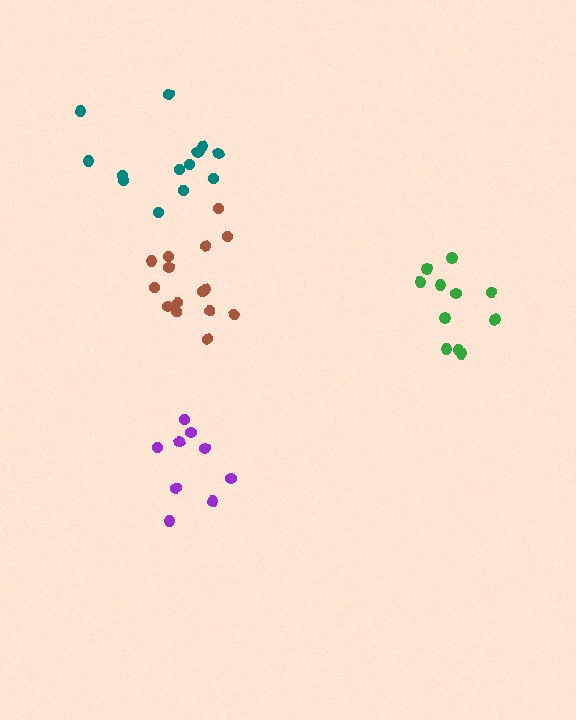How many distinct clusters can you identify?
There are 4 distinct clusters.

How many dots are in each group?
Group 1: 11 dots, Group 2: 15 dots, Group 3: 13 dots, Group 4: 9 dots (48 total).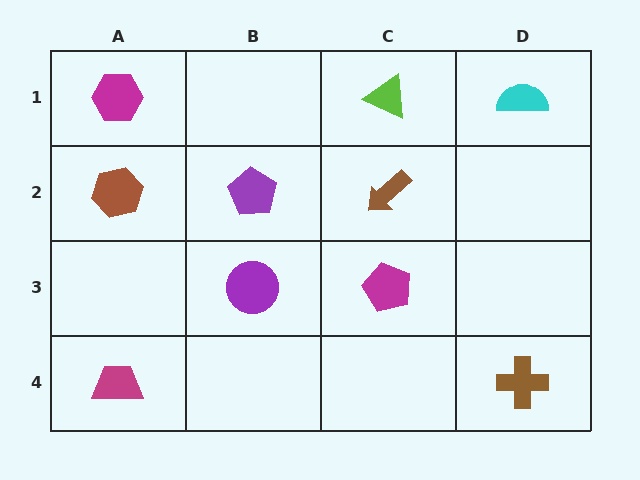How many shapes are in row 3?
2 shapes.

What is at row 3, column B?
A purple circle.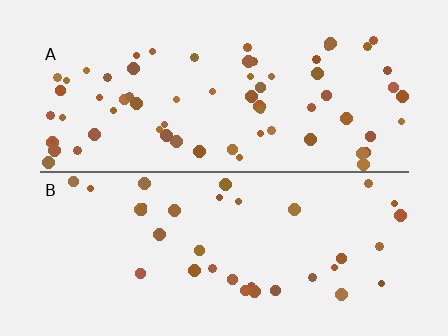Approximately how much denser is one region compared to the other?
Approximately 1.9× — region A over region B.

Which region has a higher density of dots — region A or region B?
A (the top).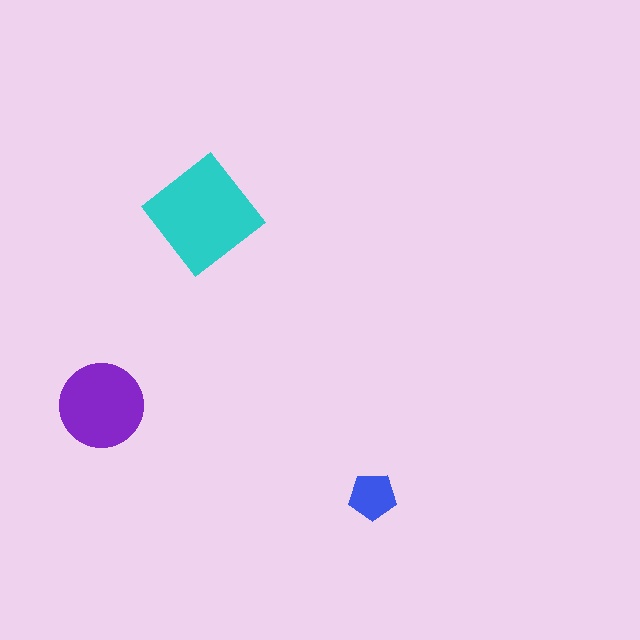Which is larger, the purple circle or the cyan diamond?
The cyan diamond.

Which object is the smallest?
The blue pentagon.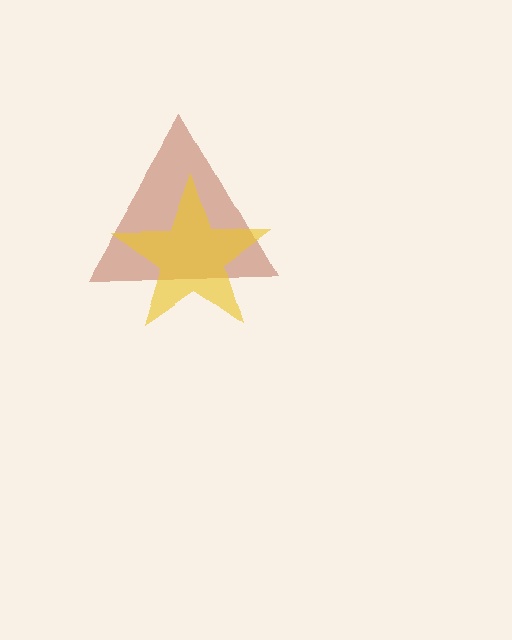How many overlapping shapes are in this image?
There are 2 overlapping shapes in the image.